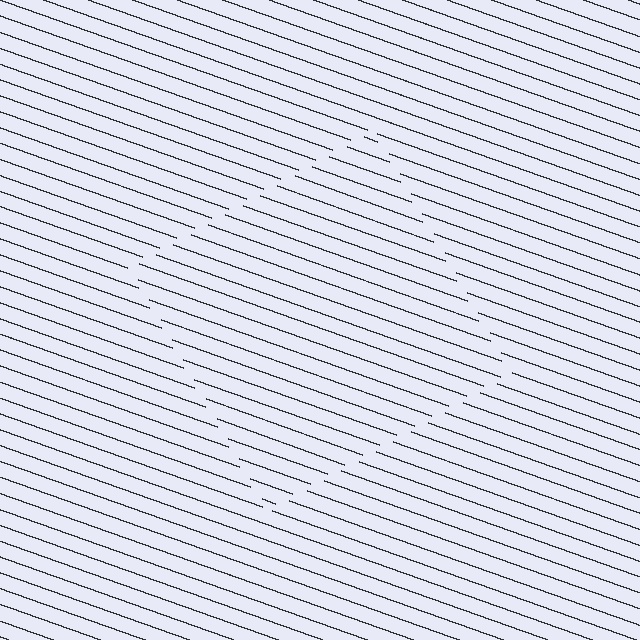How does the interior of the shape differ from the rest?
The interior of the shape contains the same grating, shifted by half a period — the contour is defined by the phase discontinuity where line-ends from the inner and outer gratings abut.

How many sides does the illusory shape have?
4 sides — the line-ends trace a square.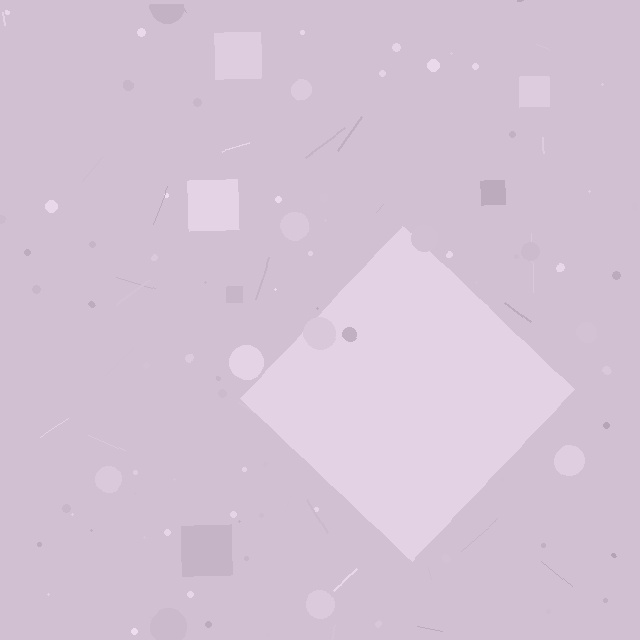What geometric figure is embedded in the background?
A diamond is embedded in the background.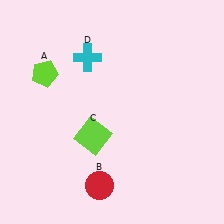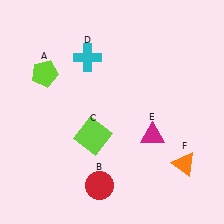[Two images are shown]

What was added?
A magenta triangle (E), an orange triangle (F) were added in Image 2.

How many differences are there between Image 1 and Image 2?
There are 2 differences between the two images.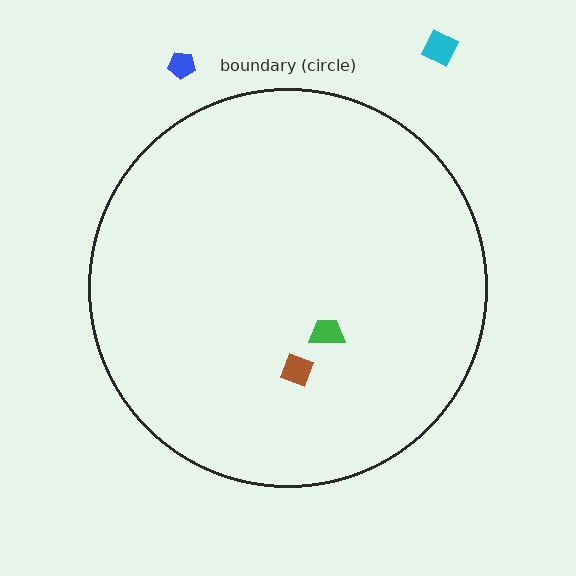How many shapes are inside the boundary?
2 inside, 2 outside.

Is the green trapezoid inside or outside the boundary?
Inside.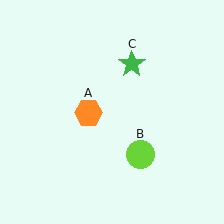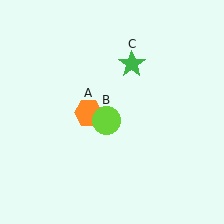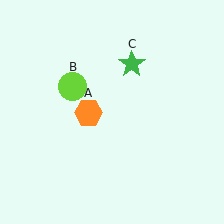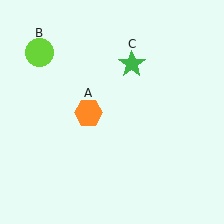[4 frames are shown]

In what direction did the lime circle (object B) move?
The lime circle (object B) moved up and to the left.